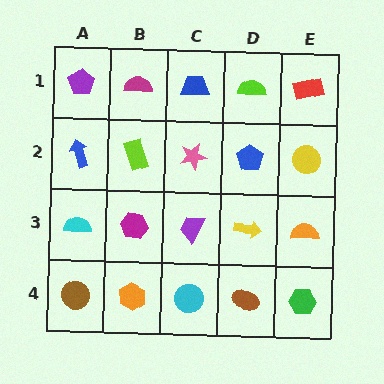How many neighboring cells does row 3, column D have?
4.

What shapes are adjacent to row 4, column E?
An orange semicircle (row 3, column E), a brown ellipse (row 4, column D).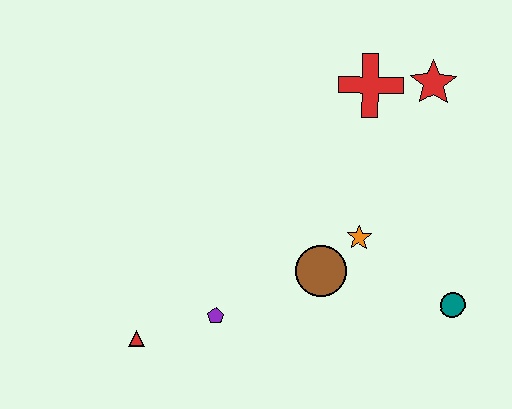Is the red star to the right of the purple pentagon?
Yes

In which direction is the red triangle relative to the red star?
The red triangle is to the left of the red star.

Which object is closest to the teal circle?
The orange star is closest to the teal circle.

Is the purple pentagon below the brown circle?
Yes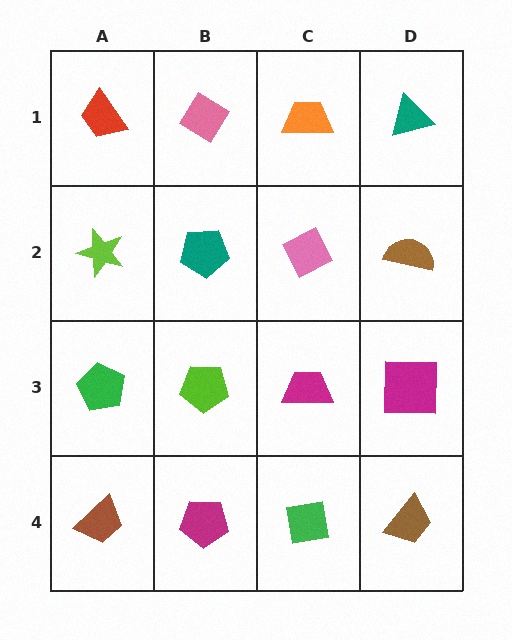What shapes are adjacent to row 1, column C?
A pink diamond (row 2, column C), a pink diamond (row 1, column B), a teal triangle (row 1, column D).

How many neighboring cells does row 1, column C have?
3.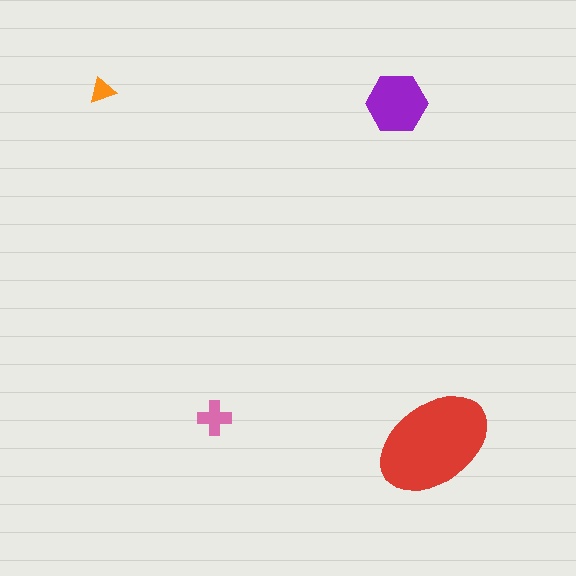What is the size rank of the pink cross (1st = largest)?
3rd.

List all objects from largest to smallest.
The red ellipse, the purple hexagon, the pink cross, the orange triangle.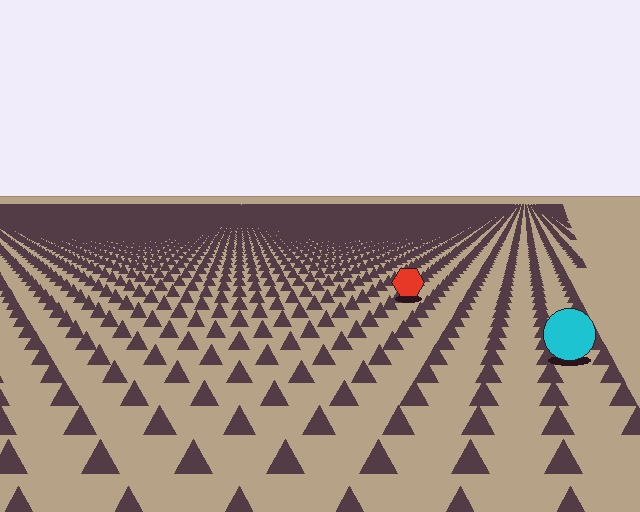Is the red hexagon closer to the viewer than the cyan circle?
No. The cyan circle is closer — you can tell from the texture gradient: the ground texture is coarser near it.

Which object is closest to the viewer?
The cyan circle is closest. The texture marks near it are larger and more spread out.